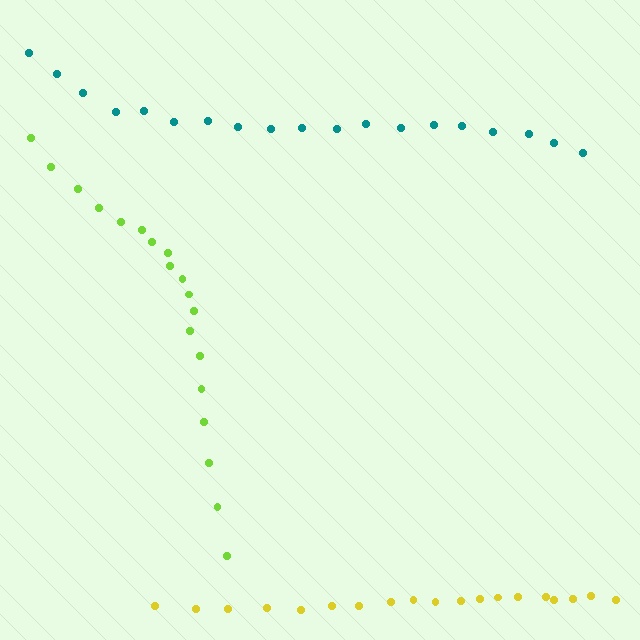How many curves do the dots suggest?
There are 3 distinct paths.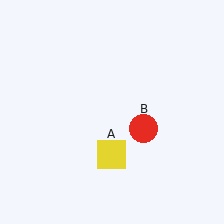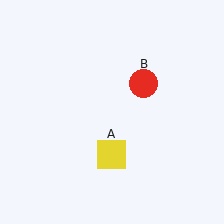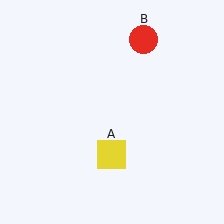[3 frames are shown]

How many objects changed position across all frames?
1 object changed position: red circle (object B).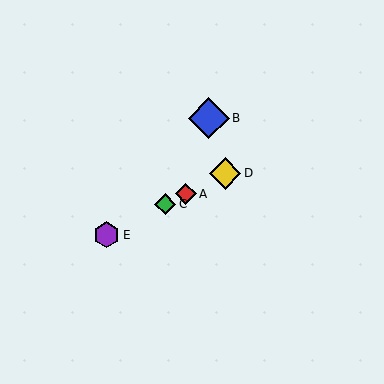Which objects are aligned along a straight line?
Objects A, C, D, E are aligned along a straight line.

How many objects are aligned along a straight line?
4 objects (A, C, D, E) are aligned along a straight line.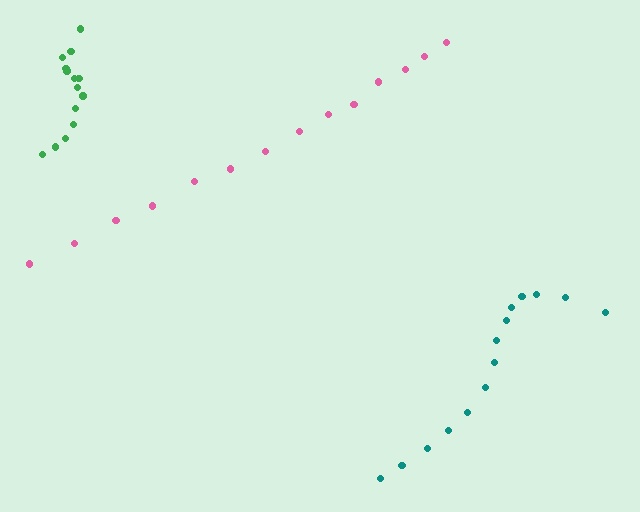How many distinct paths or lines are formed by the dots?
There are 3 distinct paths.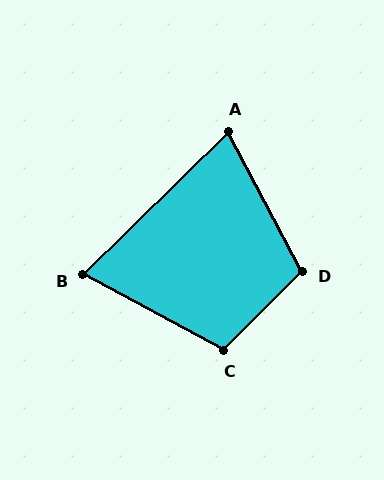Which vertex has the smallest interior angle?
B, at approximately 73 degrees.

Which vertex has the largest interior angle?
D, at approximately 107 degrees.